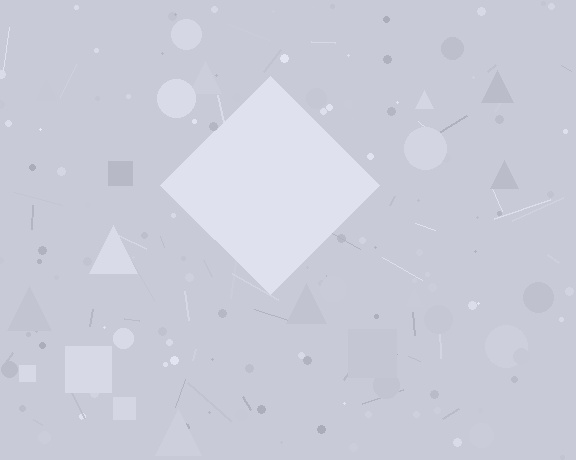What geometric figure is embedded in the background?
A diamond is embedded in the background.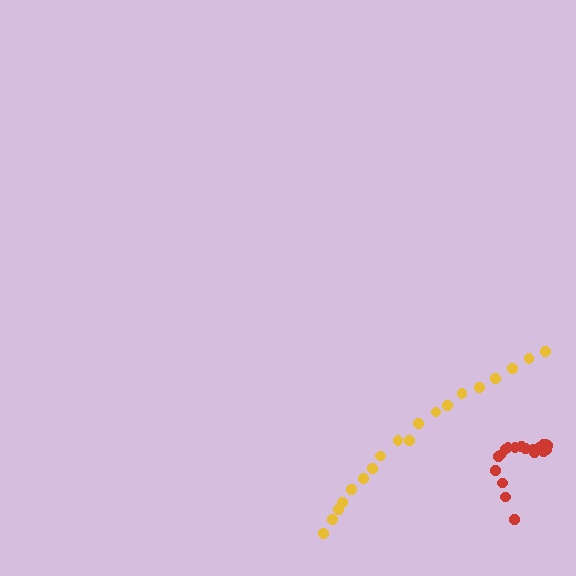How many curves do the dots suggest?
There are 2 distinct paths.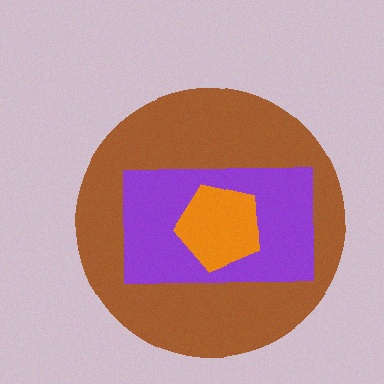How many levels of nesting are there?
3.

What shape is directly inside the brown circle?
The purple rectangle.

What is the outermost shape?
The brown circle.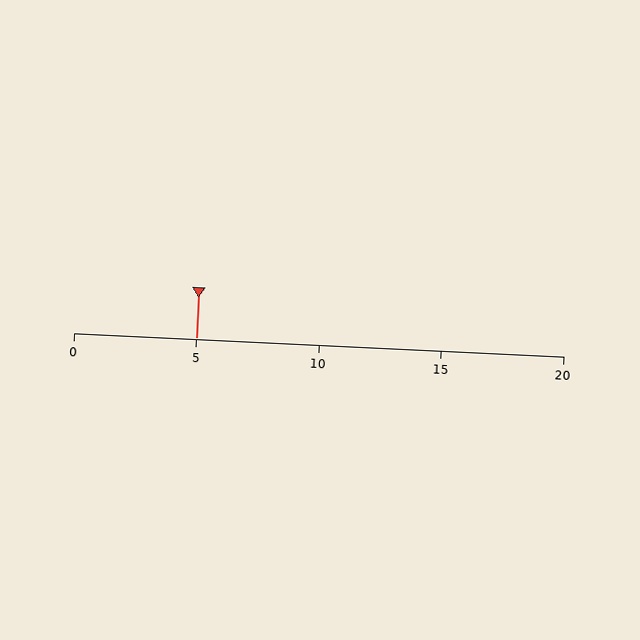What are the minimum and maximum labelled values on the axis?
The axis runs from 0 to 20.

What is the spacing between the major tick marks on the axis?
The major ticks are spaced 5 apart.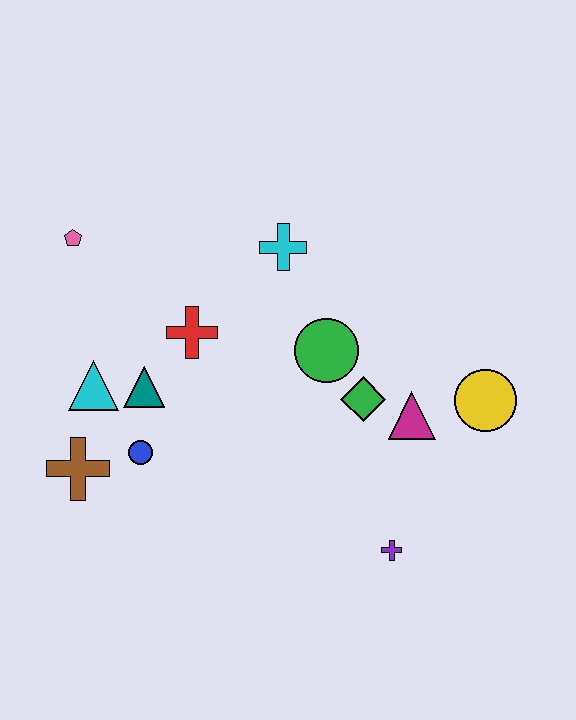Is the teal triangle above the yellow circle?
Yes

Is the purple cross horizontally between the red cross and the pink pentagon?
No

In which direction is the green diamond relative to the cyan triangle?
The green diamond is to the right of the cyan triangle.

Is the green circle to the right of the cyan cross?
Yes